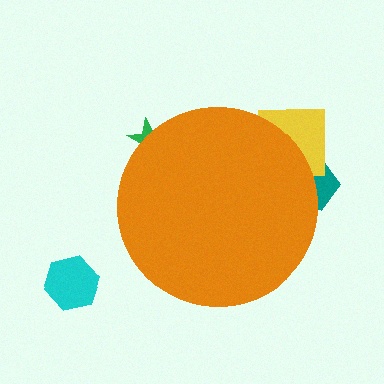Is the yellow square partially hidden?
Yes, the yellow square is partially hidden behind the orange circle.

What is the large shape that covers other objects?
An orange circle.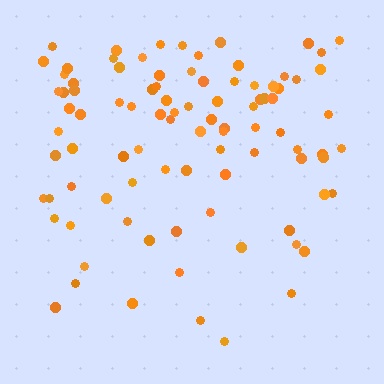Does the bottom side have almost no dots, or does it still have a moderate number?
Still a moderate number, just noticeably fewer than the top.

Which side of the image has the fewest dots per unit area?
The bottom.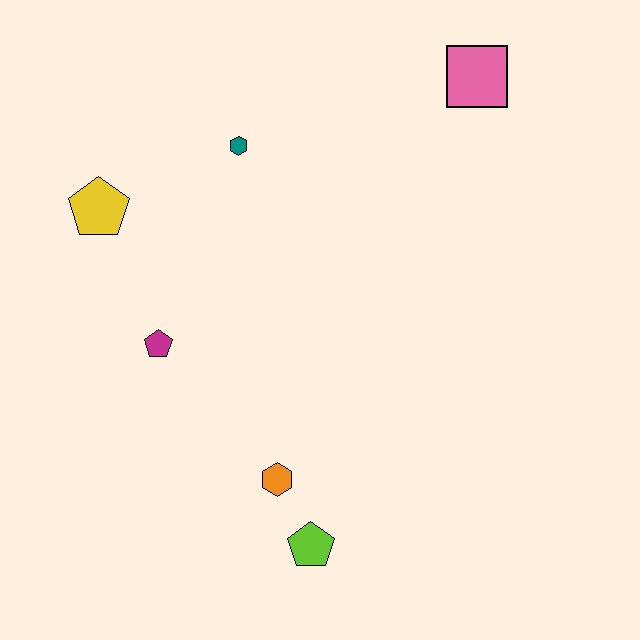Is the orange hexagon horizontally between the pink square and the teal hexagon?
Yes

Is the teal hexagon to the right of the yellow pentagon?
Yes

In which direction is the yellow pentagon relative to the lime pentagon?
The yellow pentagon is above the lime pentagon.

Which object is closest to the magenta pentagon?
The yellow pentagon is closest to the magenta pentagon.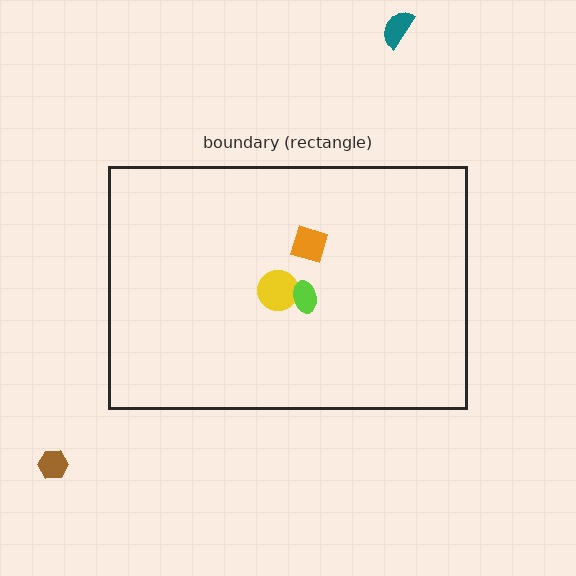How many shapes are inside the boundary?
3 inside, 2 outside.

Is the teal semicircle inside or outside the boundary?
Outside.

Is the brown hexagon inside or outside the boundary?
Outside.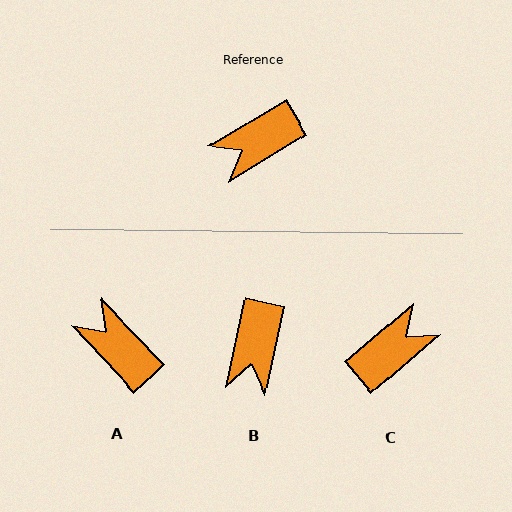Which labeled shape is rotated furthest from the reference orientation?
C, about 171 degrees away.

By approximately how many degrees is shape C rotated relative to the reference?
Approximately 171 degrees clockwise.